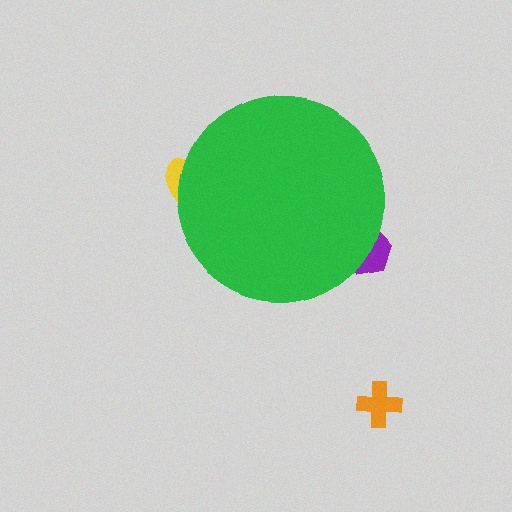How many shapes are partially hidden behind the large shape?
2 shapes are partially hidden.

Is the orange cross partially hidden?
No, the orange cross is fully visible.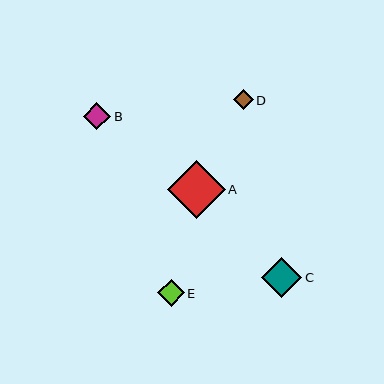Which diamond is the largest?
Diamond A is the largest with a size of approximately 58 pixels.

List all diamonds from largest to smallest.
From largest to smallest: A, C, B, E, D.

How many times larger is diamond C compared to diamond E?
Diamond C is approximately 1.5 times the size of diamond E.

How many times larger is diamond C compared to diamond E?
Diamond C is approximately 1.5 times the size of diamond E.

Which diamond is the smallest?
Diamond D is the smallest with a size of approximately 20 pixels.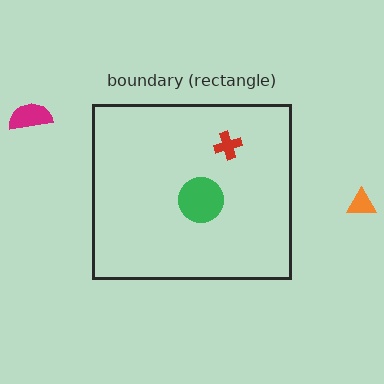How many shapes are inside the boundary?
2 inside, 2 outside.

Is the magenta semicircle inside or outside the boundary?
Outside.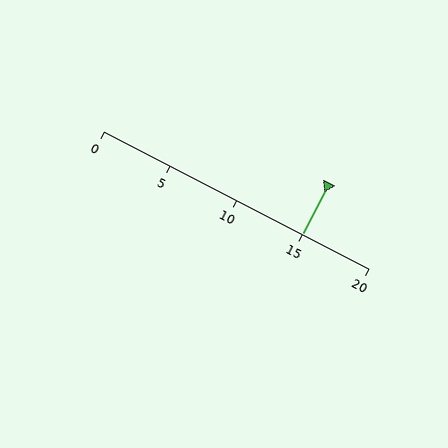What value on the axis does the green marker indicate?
The marker indicates approximately 15.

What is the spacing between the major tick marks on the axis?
The major ticks are spaced 5 apart.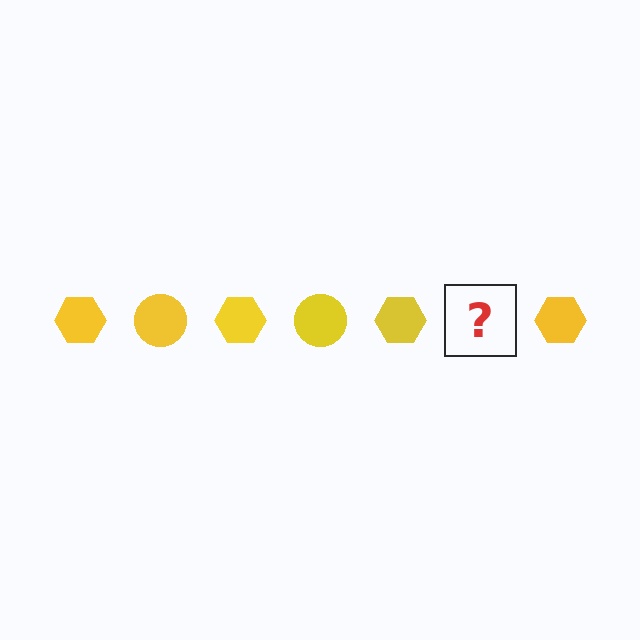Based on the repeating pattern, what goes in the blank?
The blank should be a yellow circle.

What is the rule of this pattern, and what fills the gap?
The rule is that the pattern cycles through hexagon, circle shapes in yellow. The gap should be filled with a yellow circle.